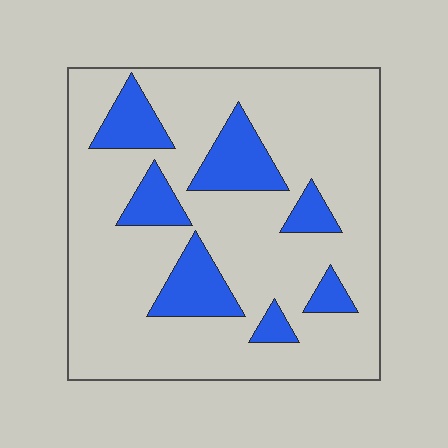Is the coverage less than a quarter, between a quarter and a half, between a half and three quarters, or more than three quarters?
Less than a quarter.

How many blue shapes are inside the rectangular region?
7.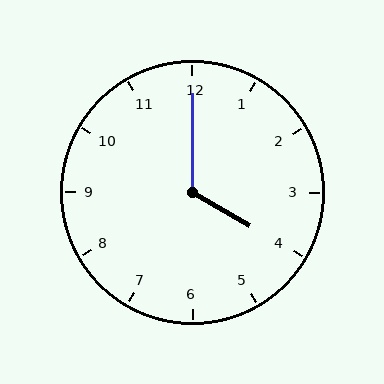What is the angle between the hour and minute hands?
Approximately 120 degrees.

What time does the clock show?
4:00.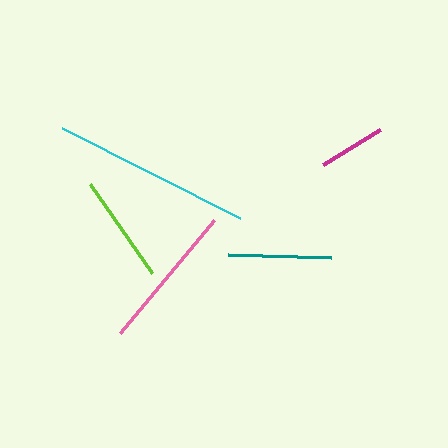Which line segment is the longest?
The cyan line is the longest at approximately 199 pixels.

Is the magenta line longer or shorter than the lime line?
The lime line is longer than the magenta line.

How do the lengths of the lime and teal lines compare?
The lime and teal lines are approximately the same length.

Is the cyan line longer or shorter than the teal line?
The cyan line is longer than the teal line.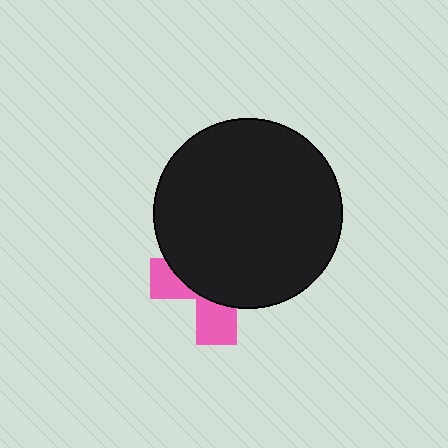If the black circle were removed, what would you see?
You would see the complete pink cross.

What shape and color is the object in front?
The object in front is a black circle.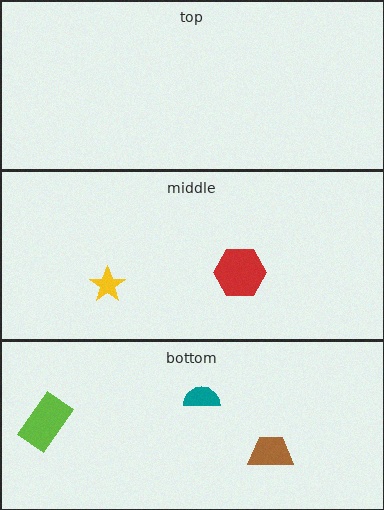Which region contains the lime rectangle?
The bottom region.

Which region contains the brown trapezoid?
The bottom region.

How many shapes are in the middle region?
2.